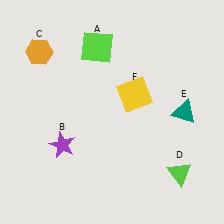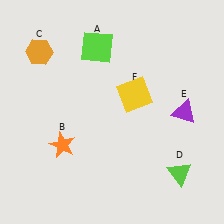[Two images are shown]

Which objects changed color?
B changed from purple to orange. E changed from teal to purple.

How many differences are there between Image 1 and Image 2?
There are 2 differences between the two images.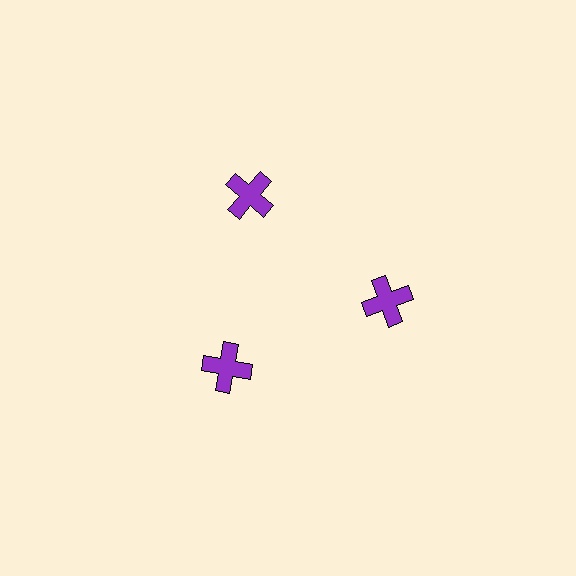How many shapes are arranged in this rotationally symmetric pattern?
There are 3 shapes, arranged in 3 groups of 1.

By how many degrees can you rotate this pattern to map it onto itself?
The pattern maps onto itself every 120 degrees of rotation.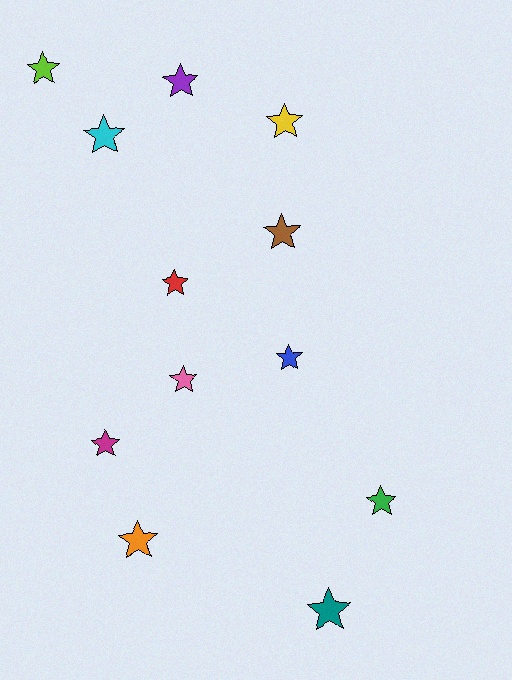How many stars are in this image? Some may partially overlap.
There are 12 stars.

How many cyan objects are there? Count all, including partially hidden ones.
There is 1 cyan object.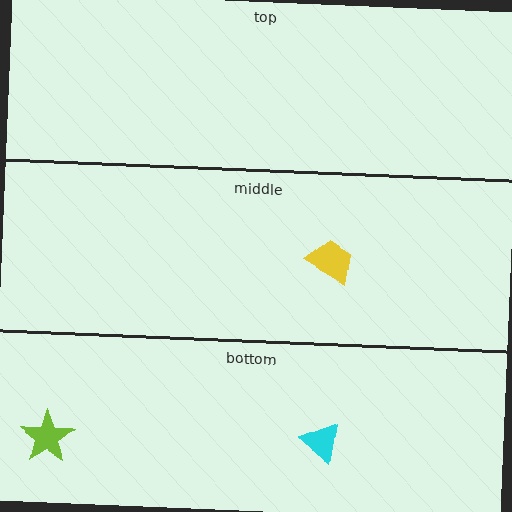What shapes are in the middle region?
The yellow trapezoid.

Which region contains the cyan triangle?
The bottom region.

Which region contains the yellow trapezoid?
The middle region.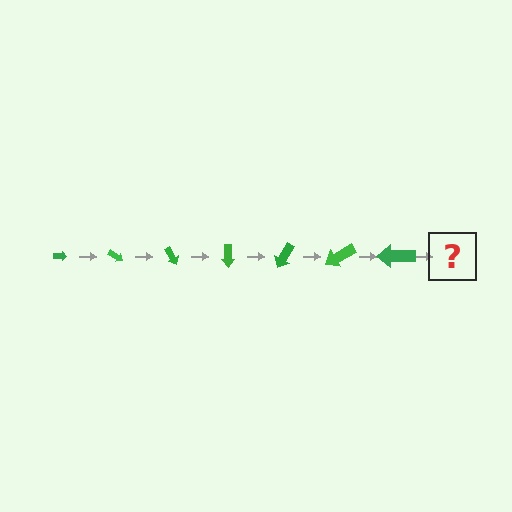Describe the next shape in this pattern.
It should be an arrow, larger than the previous one and rotated 210 degrees from the start.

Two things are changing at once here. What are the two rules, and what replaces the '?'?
The two rules are that the arrow grows larger each step and it rotates 30 degrees each step. The '?' should be an arrow, larger than the previous one and rotated 210 degrees from the start.